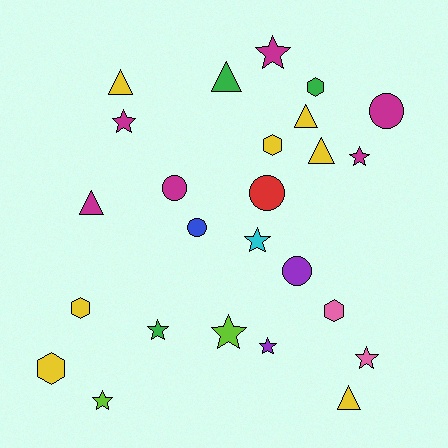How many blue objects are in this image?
There is 1 blue object.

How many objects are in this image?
There are 25 objects.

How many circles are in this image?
There are 5 circles.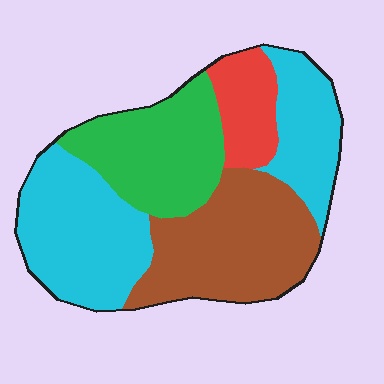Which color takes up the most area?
Cyan, at roughly 40%.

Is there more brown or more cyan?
Cyan.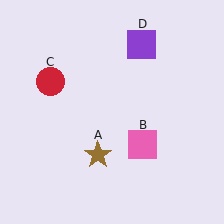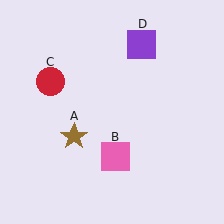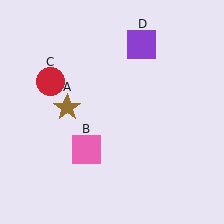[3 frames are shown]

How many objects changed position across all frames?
2 objects changed position: brown star (object A), pink square (object B).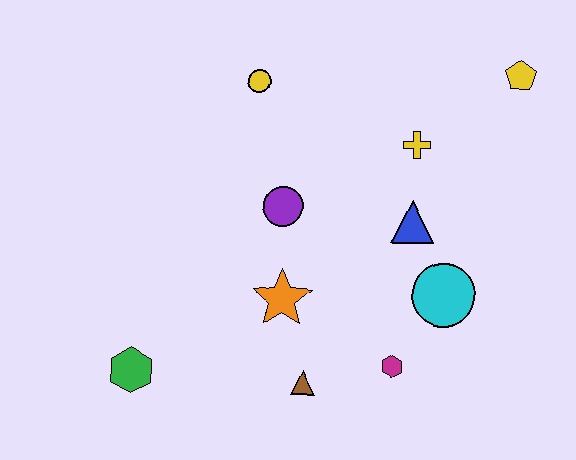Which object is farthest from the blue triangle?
The green hexagon is farthest from the blue triangle.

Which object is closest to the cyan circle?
The blue triangle is closest to the cyan circle.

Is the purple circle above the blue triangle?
Yes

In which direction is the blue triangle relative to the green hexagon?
The blue triangle is to the right of the green hexagon.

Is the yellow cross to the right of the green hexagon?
Yes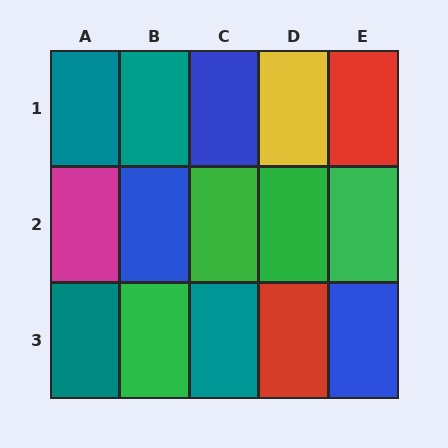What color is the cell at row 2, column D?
Green.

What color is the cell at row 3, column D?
Red.